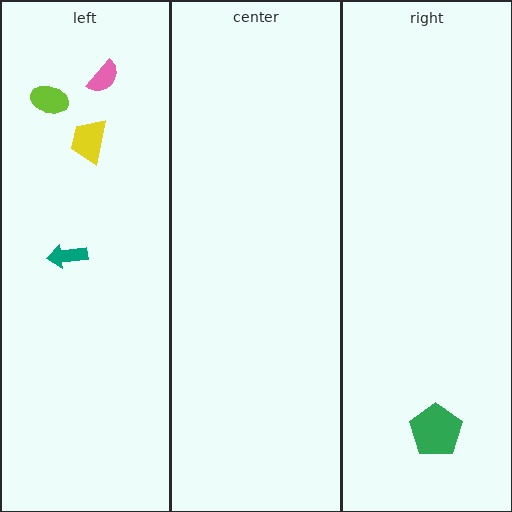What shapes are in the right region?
The green pentagon.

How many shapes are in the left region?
4.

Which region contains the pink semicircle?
The left region.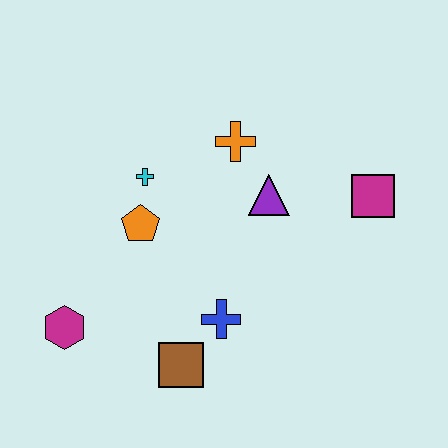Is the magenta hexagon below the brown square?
No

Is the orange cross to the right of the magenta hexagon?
Yes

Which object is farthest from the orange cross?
The magenta hexagon is farthest from the orange cross.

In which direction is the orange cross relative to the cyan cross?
The orange cross is to the right of the cyan cross.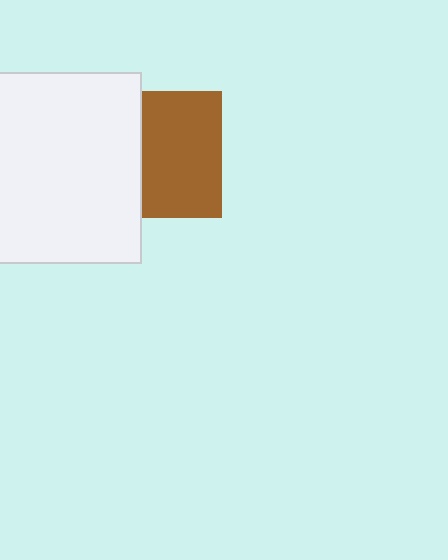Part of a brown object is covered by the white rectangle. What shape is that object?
It is a square.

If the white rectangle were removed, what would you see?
You would see the complete brown square.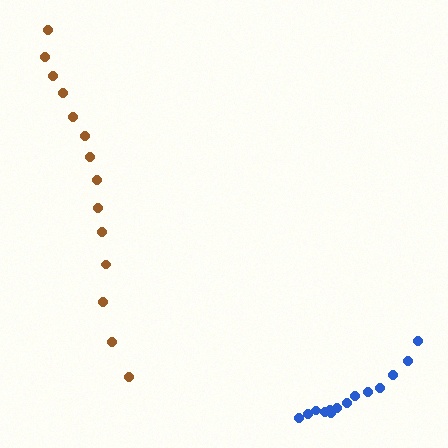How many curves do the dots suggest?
There are 2 distinct paths.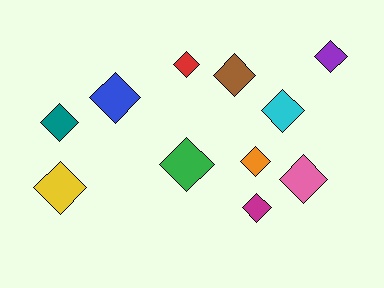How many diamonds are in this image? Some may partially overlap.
There are 11 diamonds.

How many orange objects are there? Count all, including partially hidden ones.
There is 1 orange object.